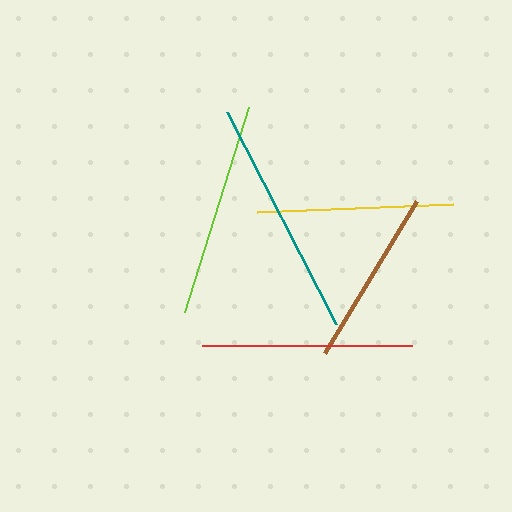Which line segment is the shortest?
The brown line is the shortest at approximately 178 pixels.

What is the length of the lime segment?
The lime segment is approximately 215 pixels long.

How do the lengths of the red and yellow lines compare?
The red and yellow lines are approximately the same length.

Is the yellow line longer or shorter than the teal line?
The teal line is longer than the yellow line.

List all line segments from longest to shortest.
From longest to shortest: teal, lime, red, yellow, brown.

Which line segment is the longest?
The teal line is the longest at approximately 238 pixels.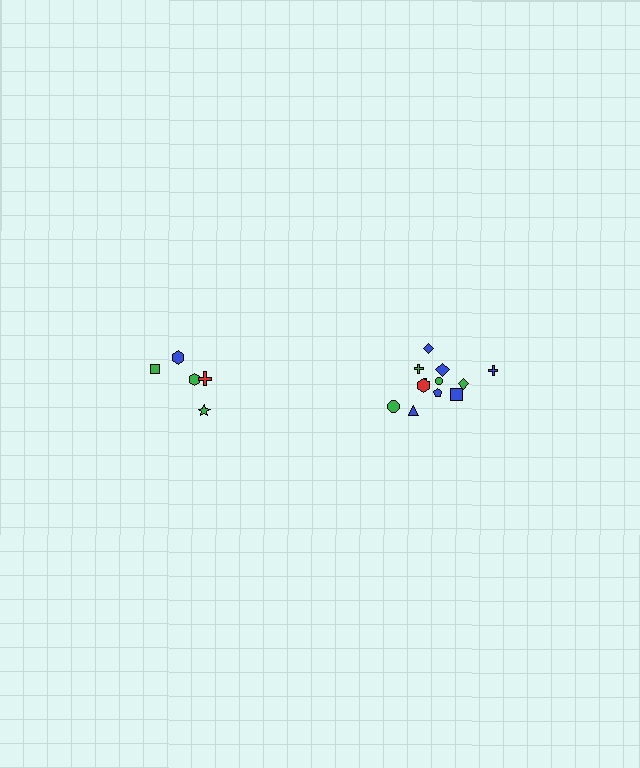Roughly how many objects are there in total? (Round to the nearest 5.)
Roughly 15 objects in total.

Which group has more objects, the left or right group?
The right group.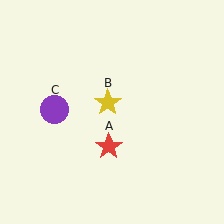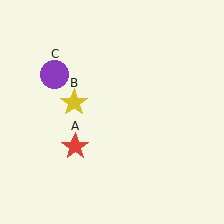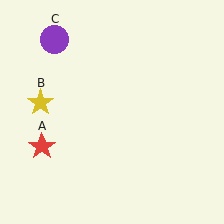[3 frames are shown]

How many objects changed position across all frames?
3 objects changed position: red star (object A), yellow star (object B), purple circle (object C).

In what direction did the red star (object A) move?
The red star (object A) moved left.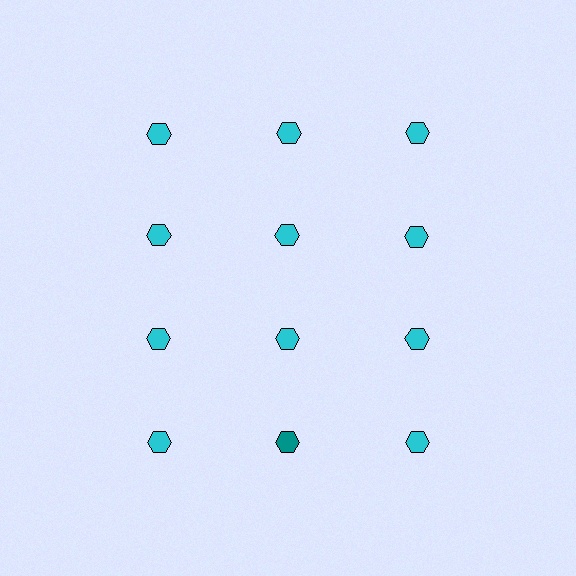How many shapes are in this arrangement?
There are 12 shapes arranged in a grid pattern.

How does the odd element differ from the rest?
It has a different color: teal instead of cyan.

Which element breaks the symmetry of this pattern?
The teal hexagon in the fourth row, second from left column breaks the symmetry. All other shapes are cyan hexagons.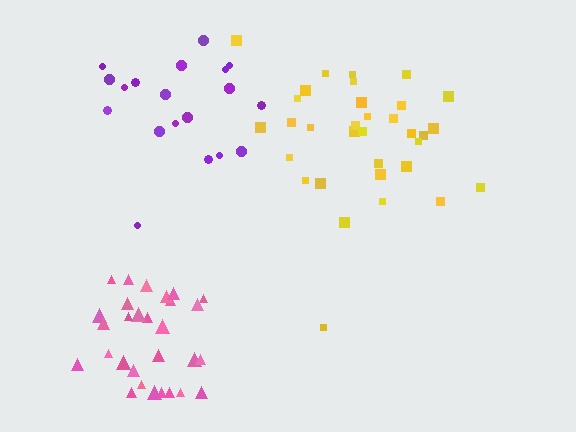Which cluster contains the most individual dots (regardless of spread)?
Yellow (33).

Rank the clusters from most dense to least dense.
pink, purple, yellow.